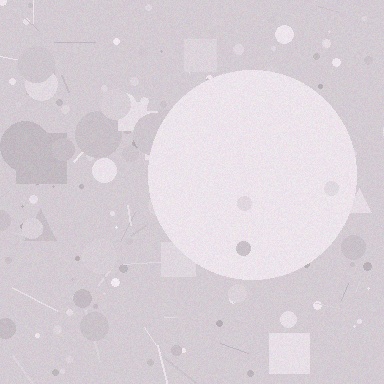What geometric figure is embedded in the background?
A circle is embedded in the background.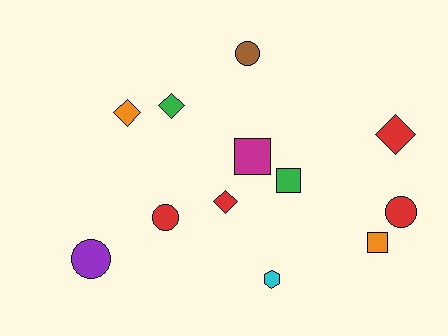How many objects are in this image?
There are 12 objects.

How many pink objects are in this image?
There are no pink objects.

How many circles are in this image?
There are 4 circles.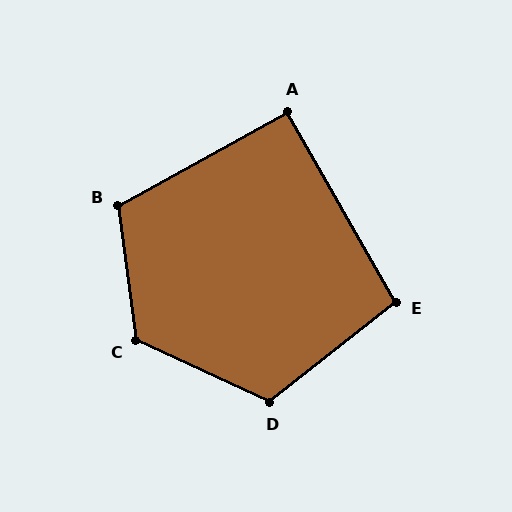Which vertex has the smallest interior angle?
A, at approximately 91 degrees.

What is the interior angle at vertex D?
Approximately 117 degrees (obtuse).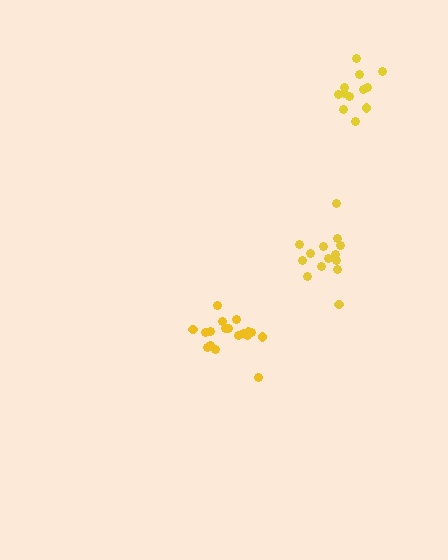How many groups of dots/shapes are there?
There are 3 groups.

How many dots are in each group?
Group 1: 18 dots, Group 2: 12 dots, Group 3: 15 dots (45 total).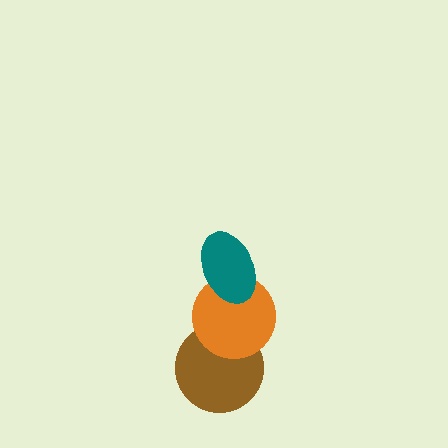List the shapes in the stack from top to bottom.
From top to bottom: the teal ellipse, the orange circle, the brown circle.